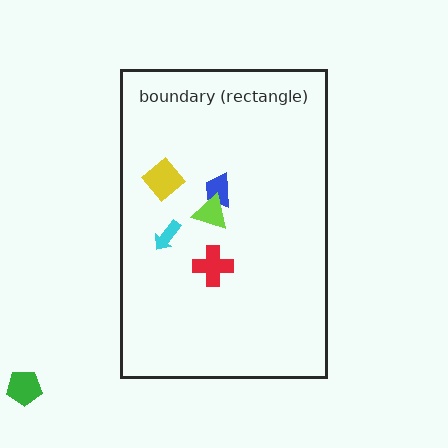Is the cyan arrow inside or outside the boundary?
Inside.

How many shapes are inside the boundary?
5 inside, 1 outside.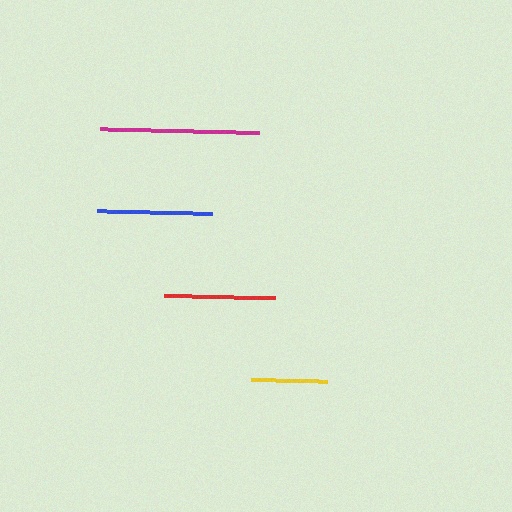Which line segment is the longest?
The magenta line is the longest at approximately 160 pixels.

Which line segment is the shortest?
The yellow line is the shortest at approximately 76 pixels.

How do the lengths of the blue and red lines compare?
The blue and red lines are approximately the same length.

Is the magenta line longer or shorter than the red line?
The magenta line is longer than the red line.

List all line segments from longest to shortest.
From longest to shortest: magenta, blue, red, yellow.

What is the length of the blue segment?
The blue segment is approximately 115 pixels long.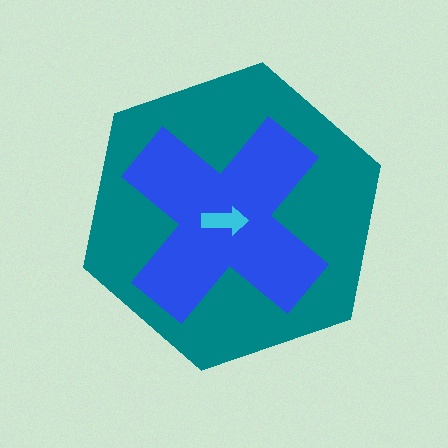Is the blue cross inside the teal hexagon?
Yes.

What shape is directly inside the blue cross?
The cyan arrow.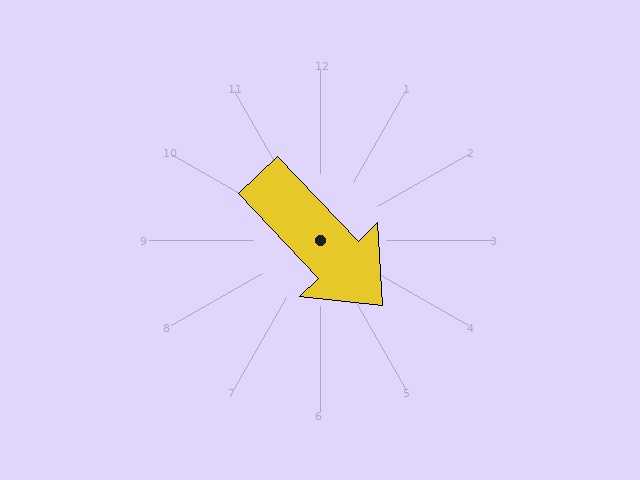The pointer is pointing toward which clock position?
Roughly 5 o'clock.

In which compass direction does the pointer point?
Southeast.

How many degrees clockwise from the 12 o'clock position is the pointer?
Approximately 137 degrees.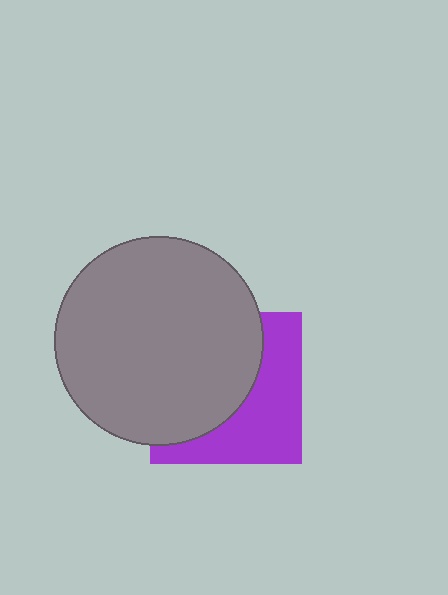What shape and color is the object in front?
The object in front is a gray circle.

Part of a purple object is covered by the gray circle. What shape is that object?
It is a square.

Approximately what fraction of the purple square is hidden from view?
Roughly 56% of the purple square is hidden behind the gray circle.